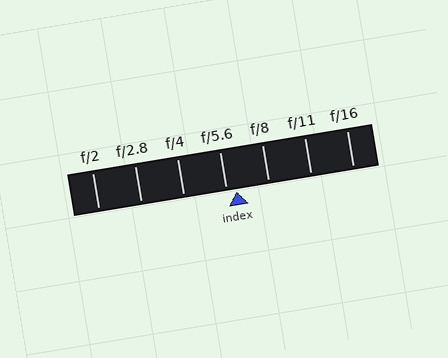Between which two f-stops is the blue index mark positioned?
The index mark is between f/5.6 and f/8.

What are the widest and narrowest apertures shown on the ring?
The widest aperture shown is f/2 and the narrowest is f/16.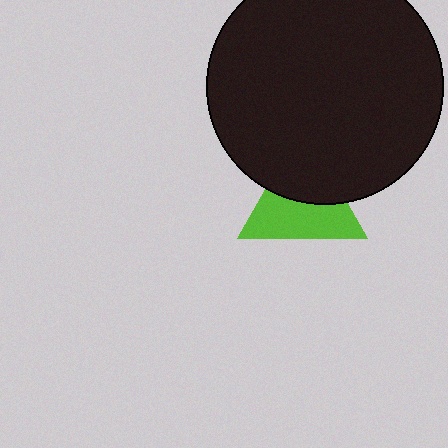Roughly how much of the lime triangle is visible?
About half of it is visible (roughly 56%).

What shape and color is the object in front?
The object in front is a black circle.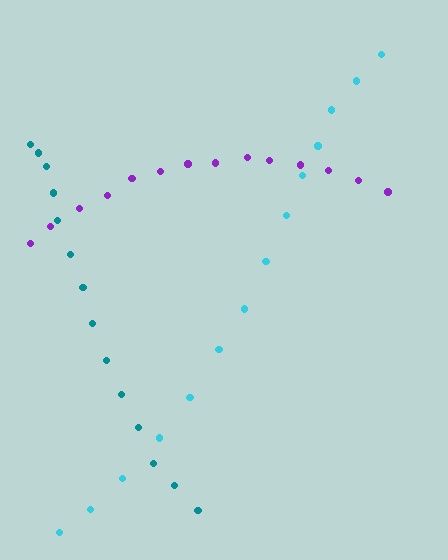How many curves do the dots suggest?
There are 3 distinct paths.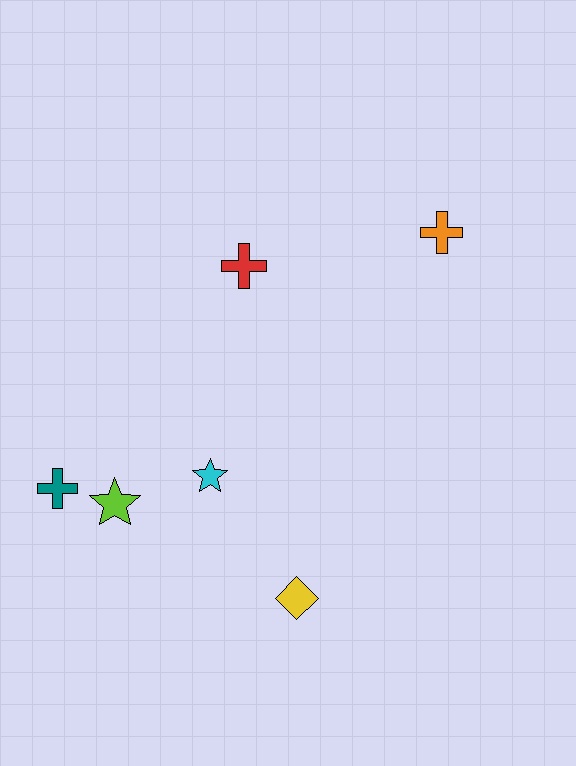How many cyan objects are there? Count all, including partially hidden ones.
There is 1 cyan object.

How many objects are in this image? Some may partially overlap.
There are 6 objects.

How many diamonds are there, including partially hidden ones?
There is 1 diamond.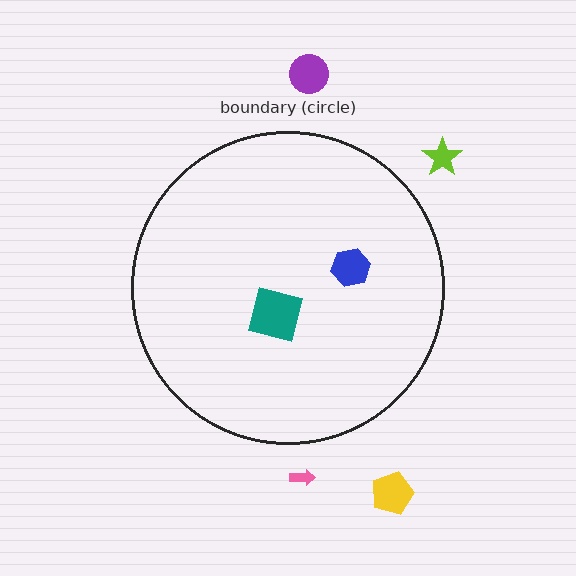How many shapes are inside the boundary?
2 inside, 4 outside.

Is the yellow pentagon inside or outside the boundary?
Outside.